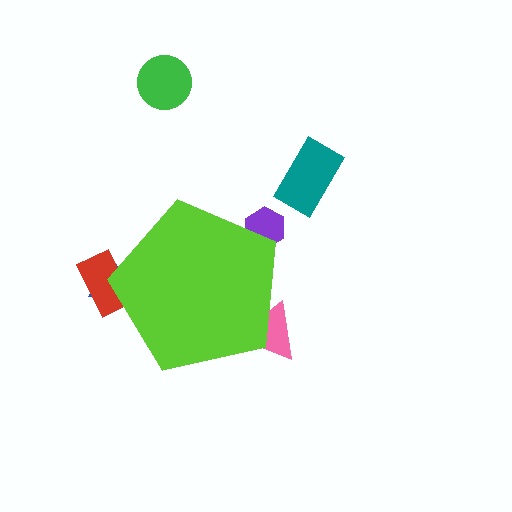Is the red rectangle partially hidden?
Yes, the red rectangle is partially hidden behind the lime pentagon.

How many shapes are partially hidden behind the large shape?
4 shapes are partially hidden.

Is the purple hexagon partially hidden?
Yes, the purple hexagon is partially hidden behind the lime pentagon.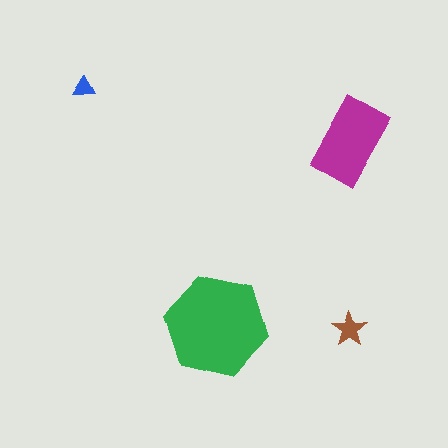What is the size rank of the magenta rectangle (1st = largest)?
2nd.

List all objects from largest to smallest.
The green hexagon, the magenta rectangle, the brown star, the blue triangle.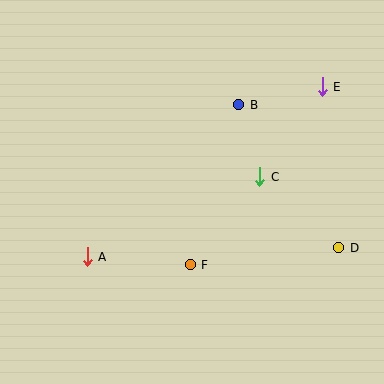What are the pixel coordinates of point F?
Point F is at (190, 265).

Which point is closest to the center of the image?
Point C at (260, 177) is closest to the center.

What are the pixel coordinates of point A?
Point A is at (87, 257).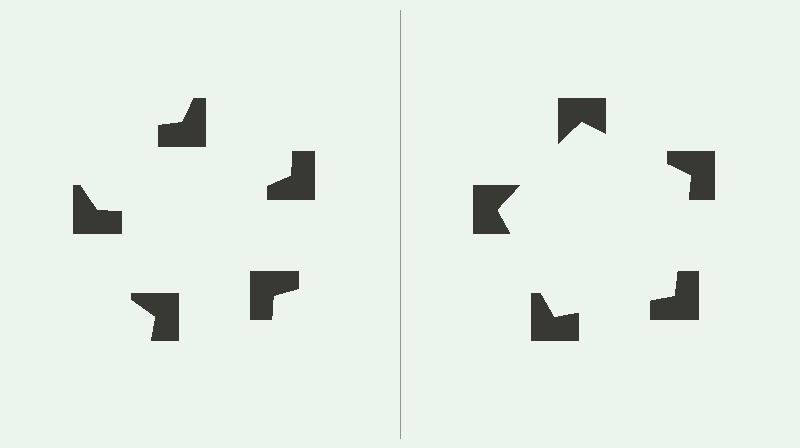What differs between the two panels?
The notched squares are positioned identically on both sides; only the wedge orientations differ. On the right they align to a pentagon; on the left they are misaligned.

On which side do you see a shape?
An illusory pentagon appears on the right side. On the left side the wedge cuts are rotated, so no coherent shape forms.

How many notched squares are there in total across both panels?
10 — 5 on each side.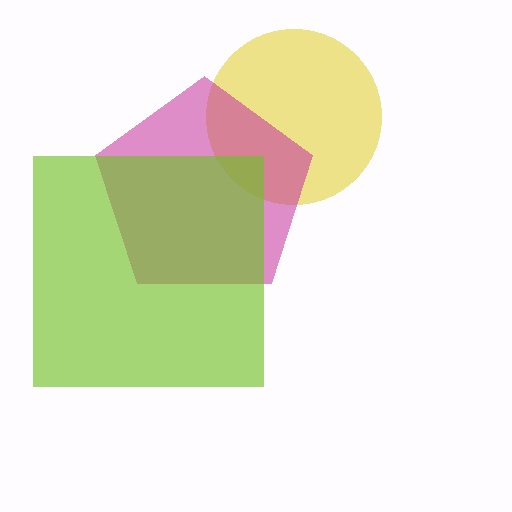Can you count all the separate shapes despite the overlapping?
Yes, there are 3 separate shapes.